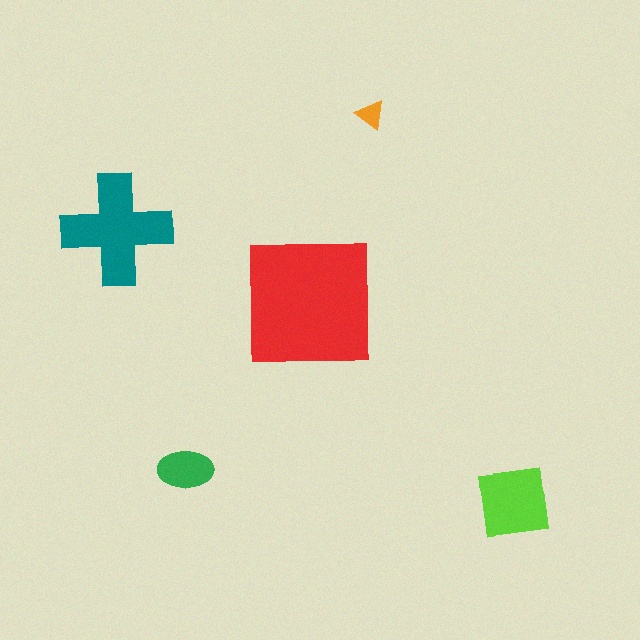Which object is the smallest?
The orange triangle.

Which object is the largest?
The red square.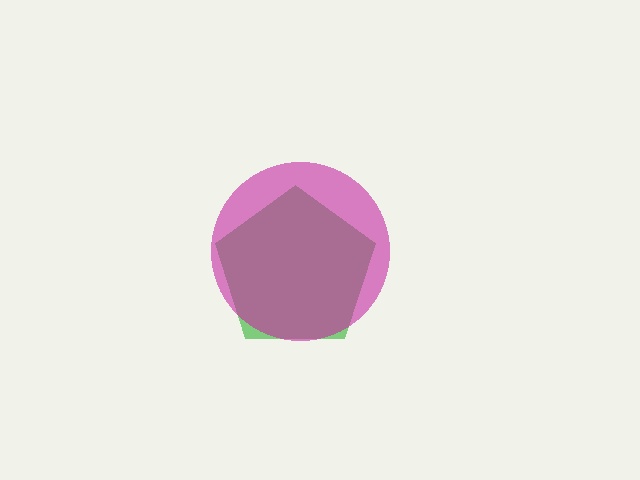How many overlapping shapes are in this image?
There are 2 overlapping shapes in the image.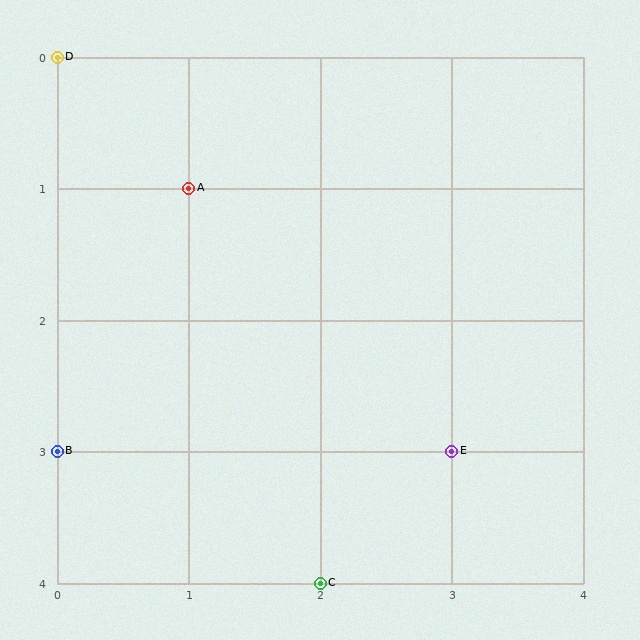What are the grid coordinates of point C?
Point C is at grid coordinates (2, 4).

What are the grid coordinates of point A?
Point A is at grid coordinates (1, 1).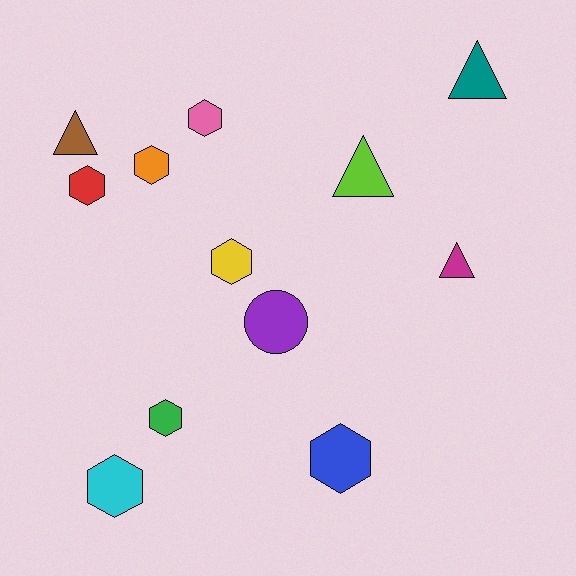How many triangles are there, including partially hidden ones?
There are 4 triangles.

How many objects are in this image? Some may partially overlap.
There are 12 objects.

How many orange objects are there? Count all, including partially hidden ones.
There is 1 orange object.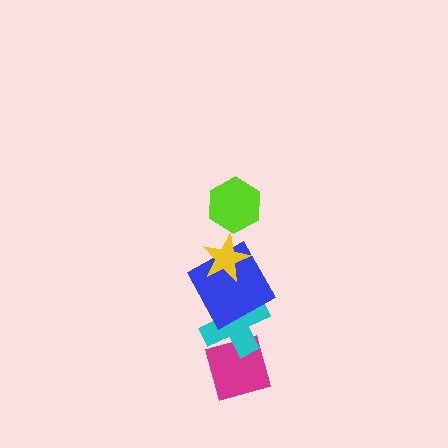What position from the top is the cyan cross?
The cyan cross is 4th from the top.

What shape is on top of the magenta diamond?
The cyan cross is on top of the magenta diamond.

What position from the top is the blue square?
The blue square is 3rd from the top.